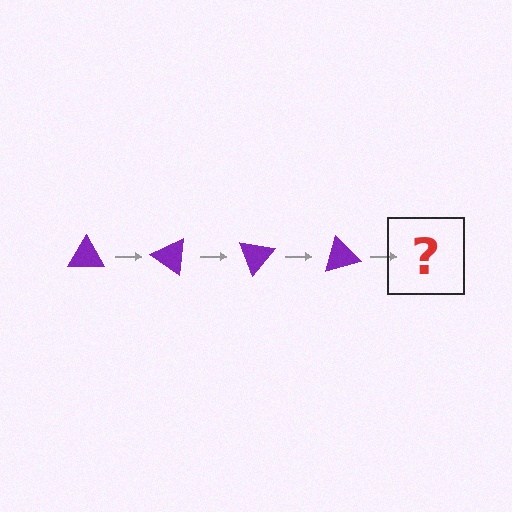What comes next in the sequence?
The next element should be a purple triangle rotated 140 degrees.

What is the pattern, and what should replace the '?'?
The pattern is that the triangle rotates 35 degrees each step. The '?' should be a purple triangle rotated 140 degrees.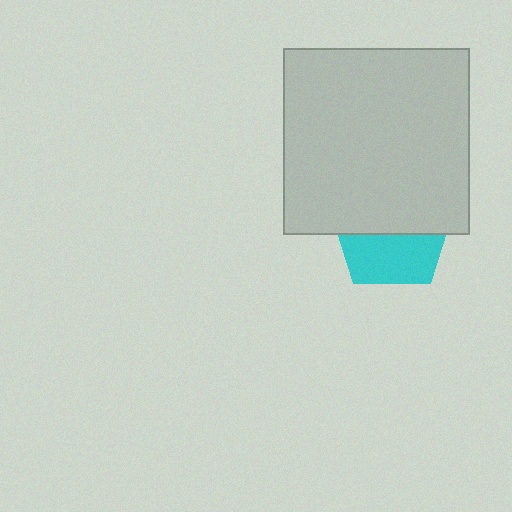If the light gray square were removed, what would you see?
You would see the complete cyan pentagon.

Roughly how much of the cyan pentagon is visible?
A small part of it is visible (roughly 44%).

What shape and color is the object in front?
The object in front is a light gray square.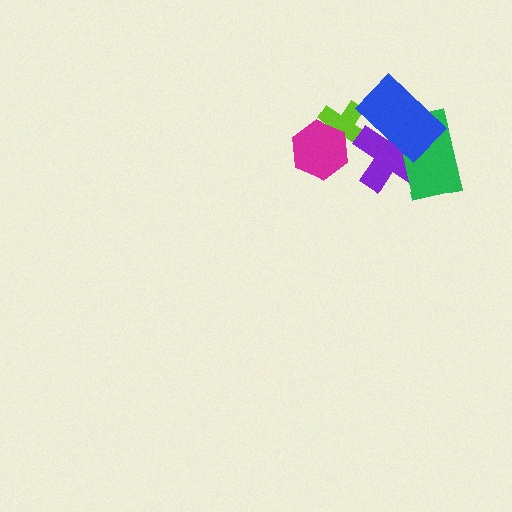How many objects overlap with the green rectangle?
2 objects overlap with the green rectangle.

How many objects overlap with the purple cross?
3 objects overlap with the purple cross.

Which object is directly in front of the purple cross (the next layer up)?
The green rectangle is directly in front of the purple cross.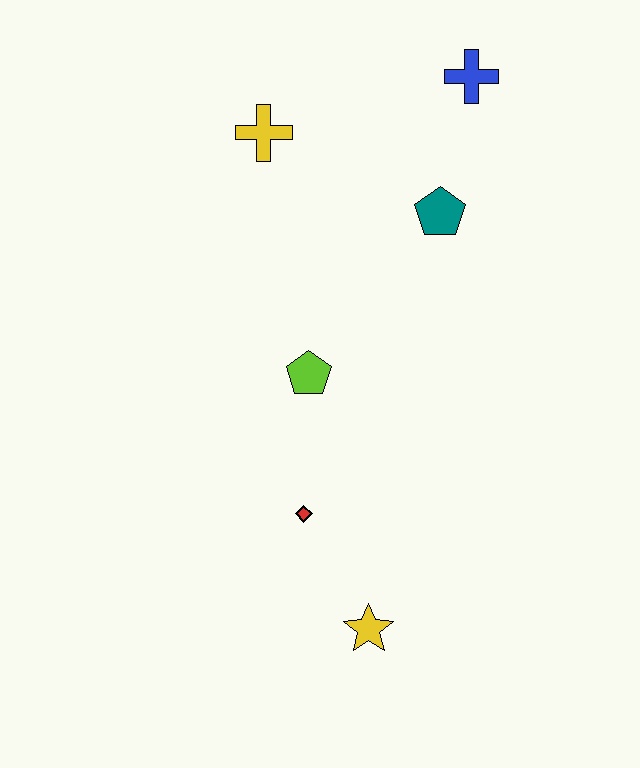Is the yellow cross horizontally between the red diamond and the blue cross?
No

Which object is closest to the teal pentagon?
The blue cross is closest to the teal pentagon.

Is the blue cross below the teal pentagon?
No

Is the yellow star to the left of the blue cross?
Yes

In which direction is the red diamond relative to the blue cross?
The red diamond is below the blue cross.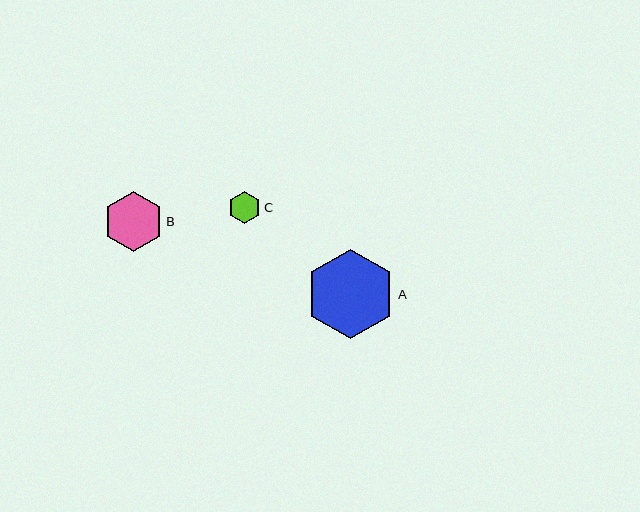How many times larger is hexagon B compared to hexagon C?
Hexagon B is approximately 1.8 times the size of hexagon C.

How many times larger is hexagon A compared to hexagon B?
Hexagon A is approximately 1.5 times the size of hexagon B.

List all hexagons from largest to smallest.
From largest to smallest: A, B, C.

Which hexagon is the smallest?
Hexagon C is the smallest with a size of approximately 33 pixels.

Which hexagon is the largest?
Hexagon A is the largest with a size of approximately 89 pixels.